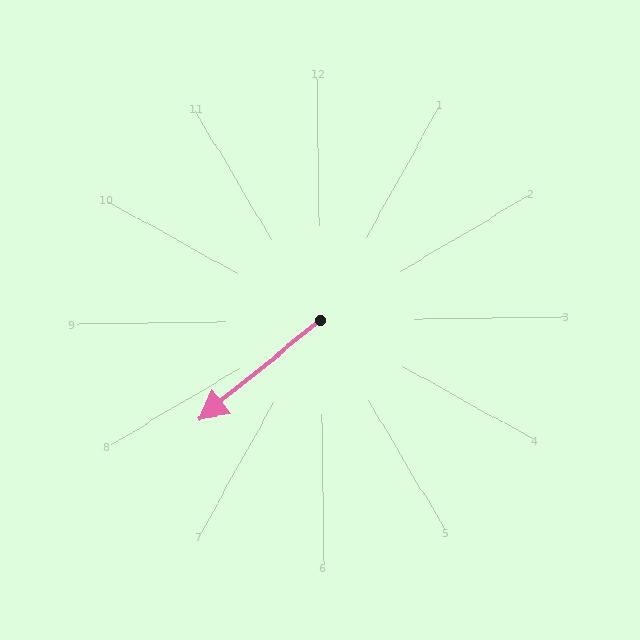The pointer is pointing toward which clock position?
Roughly 8 o'clock.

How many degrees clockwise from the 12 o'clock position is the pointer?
Approximately 231 degrees.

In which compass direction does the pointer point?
Southwest.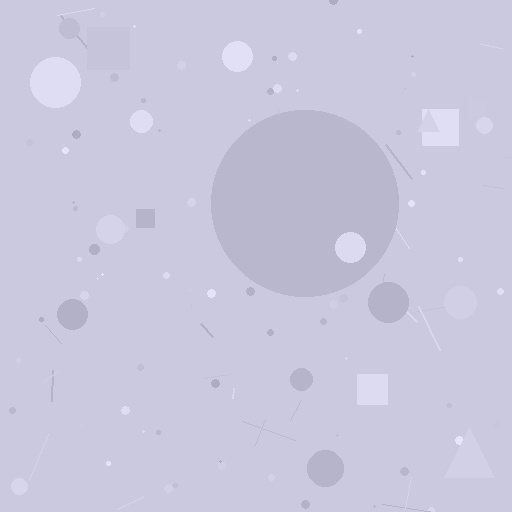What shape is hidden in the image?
A circle is hidden in the image.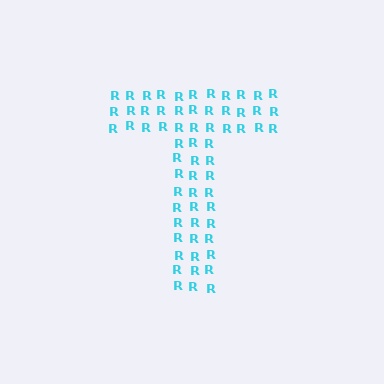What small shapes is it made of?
It is made of small letter R's.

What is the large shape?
The large shape is the letter T.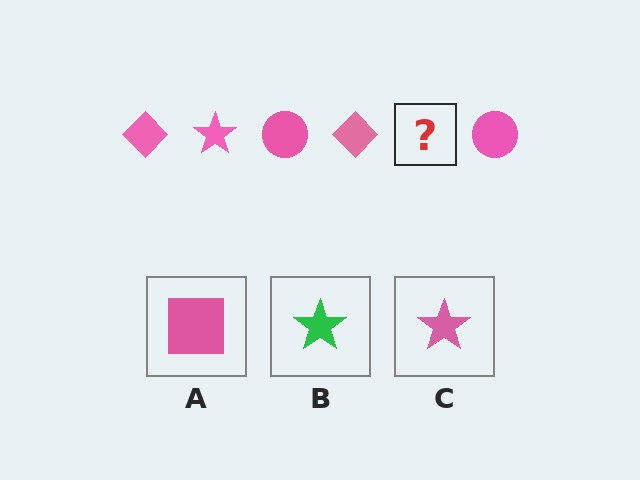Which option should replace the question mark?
Option C.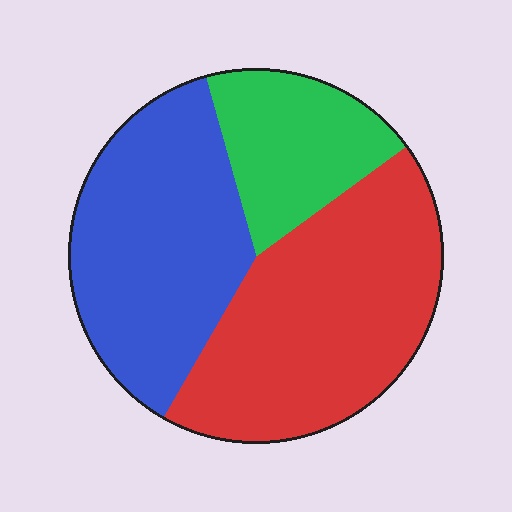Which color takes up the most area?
Red, at roughly 45%.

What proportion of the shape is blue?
Blue covers around 35% of the shape.